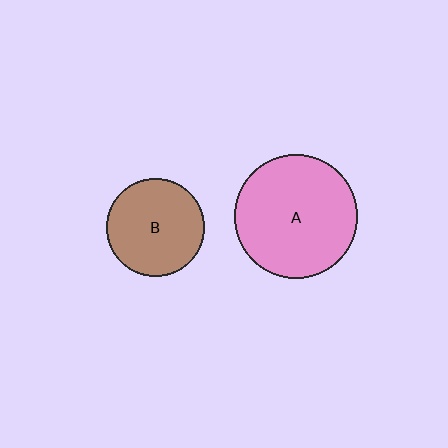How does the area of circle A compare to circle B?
Approximately 1.6 times.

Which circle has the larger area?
Circle A (pink).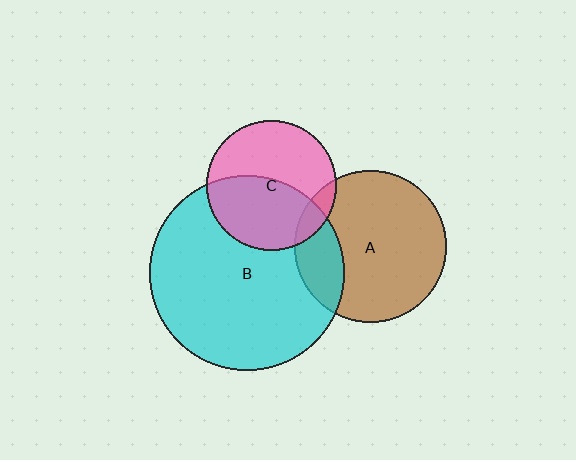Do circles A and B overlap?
Yes.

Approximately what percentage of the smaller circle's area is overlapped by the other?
Approximately 20%.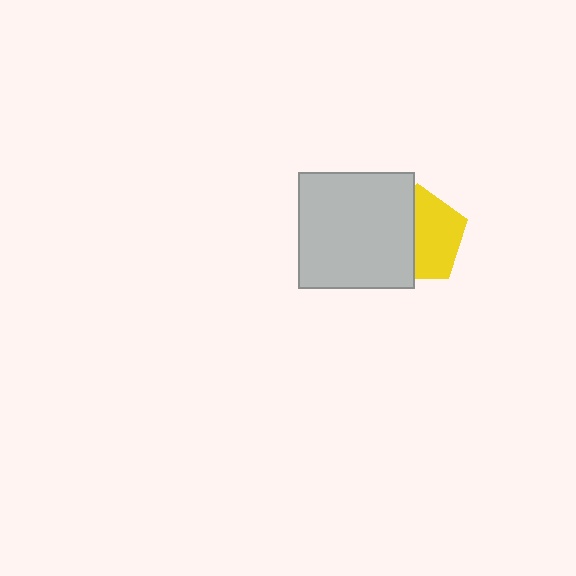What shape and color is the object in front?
The object in front is a light gray square.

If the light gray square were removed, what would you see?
You would see the complete yellow pentagon.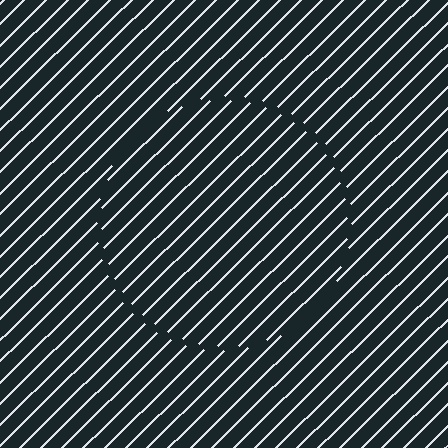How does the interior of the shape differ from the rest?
The interior of the shape contains the same grating, shifted by half a period — the contour is defined by the phase discontinuity where line-ends from the inner and outer gratings abut.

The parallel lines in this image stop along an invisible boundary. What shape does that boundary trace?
An illusory circle. The interior of the shape contains the same grating, shifted by half a period — the contour is defined by the phase discontinuity where line-ends from the inner and outer gratings abut.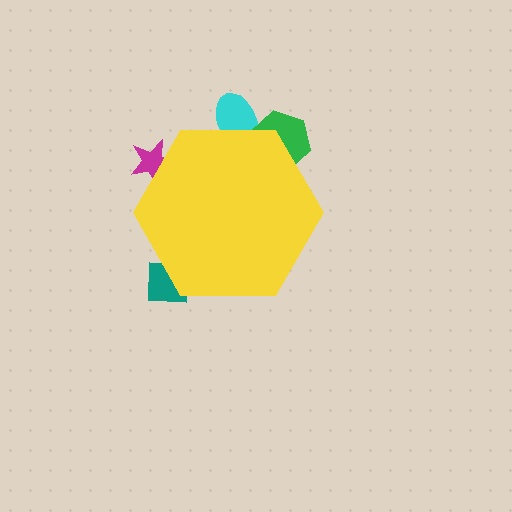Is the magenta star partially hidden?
Yes, the magenta star is partially hidden behind the yellow hexagon.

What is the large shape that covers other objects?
A yellow hexagon.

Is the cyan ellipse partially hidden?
Yes, the cyan ellipse is partially hidden behind the yellow hexagon.